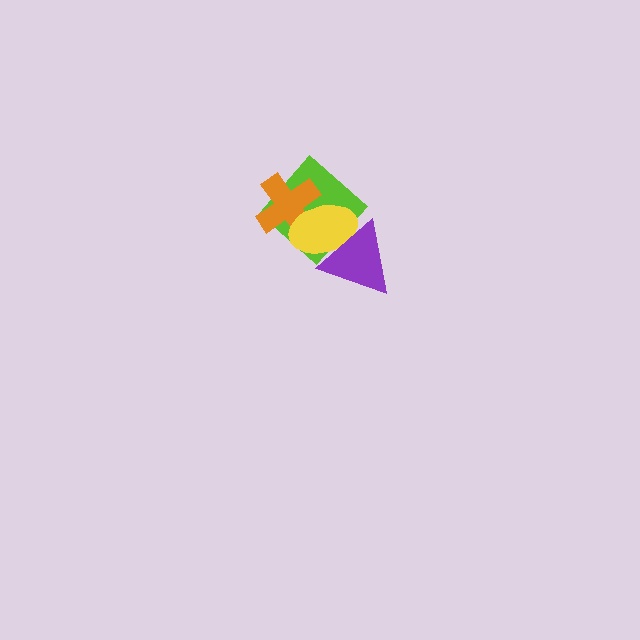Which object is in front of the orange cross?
The yellow ellipse is in front of the orange cross.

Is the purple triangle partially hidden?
No, no other shape covers it.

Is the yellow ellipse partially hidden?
Yes, it is partially covered by another shape.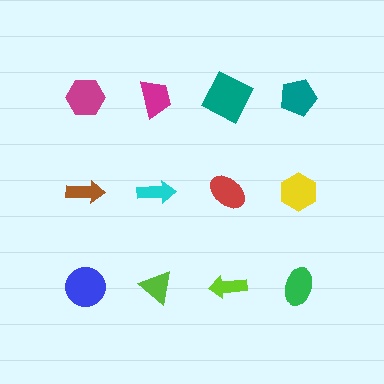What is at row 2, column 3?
A red ellipse.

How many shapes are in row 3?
4 shapes.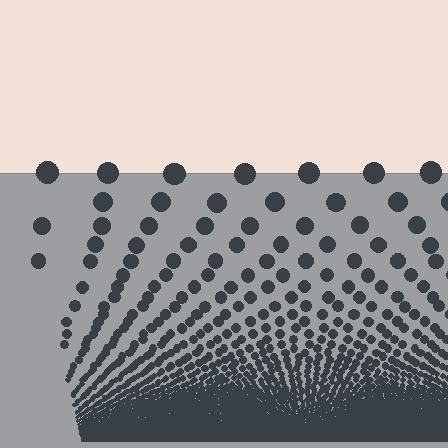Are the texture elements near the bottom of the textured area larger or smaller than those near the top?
Smaller. The gradient is inverted — elements near the bottom are smaller and denser.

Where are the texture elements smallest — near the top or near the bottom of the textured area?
Near the bottom.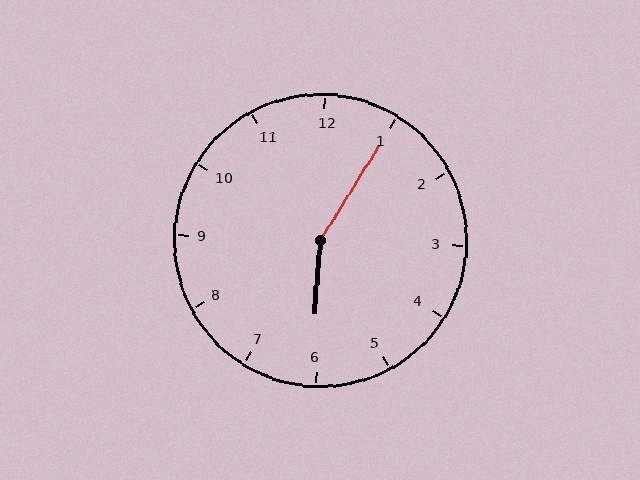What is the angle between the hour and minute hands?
Approximately 152 degrees.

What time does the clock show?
6:05.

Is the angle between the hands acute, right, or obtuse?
It is obtuse.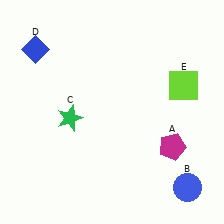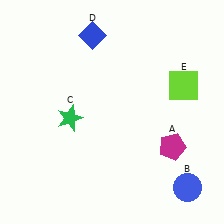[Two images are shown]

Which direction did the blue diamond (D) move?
The blue diamond (D) moved right.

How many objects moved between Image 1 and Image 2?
1 object moved between the two images.